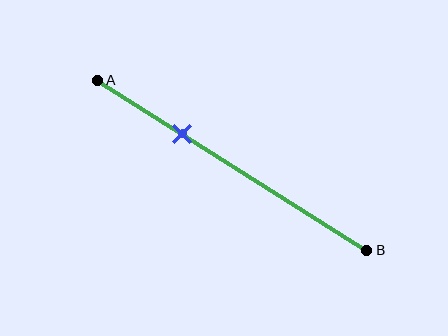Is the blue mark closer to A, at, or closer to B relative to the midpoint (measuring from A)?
The blue mark is closer to point A than the midpoint of segment AB.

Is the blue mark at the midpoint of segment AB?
No, the mark is at about 30% from A, not at the 50% midpoint.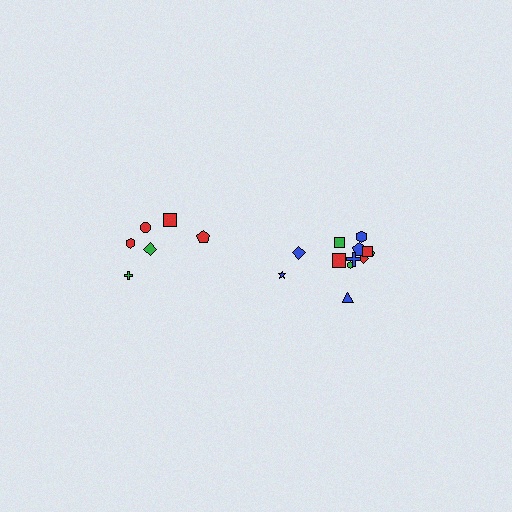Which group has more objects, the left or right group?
The right group.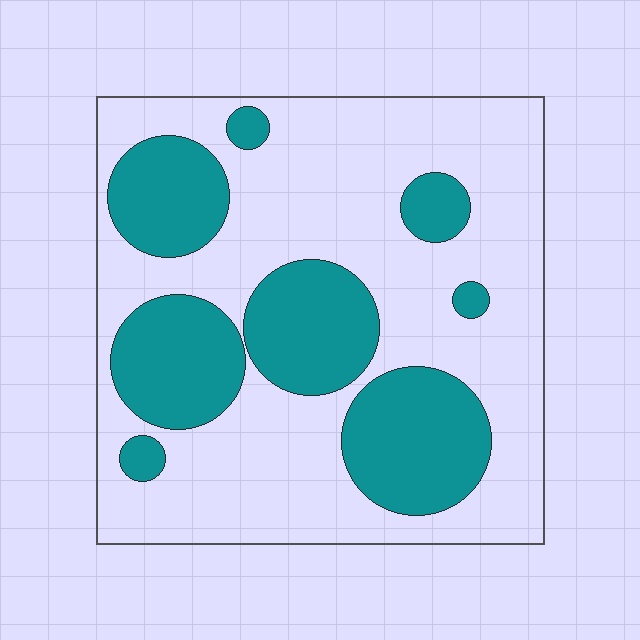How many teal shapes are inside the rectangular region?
8.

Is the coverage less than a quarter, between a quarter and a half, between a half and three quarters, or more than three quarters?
Between a quarter and a half.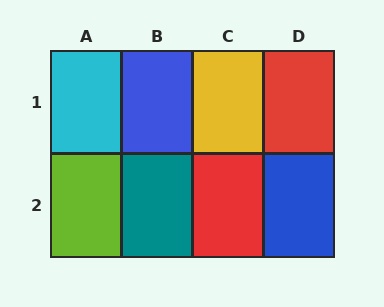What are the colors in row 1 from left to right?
Cyan, blue, yellow, red.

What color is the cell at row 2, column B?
Teal.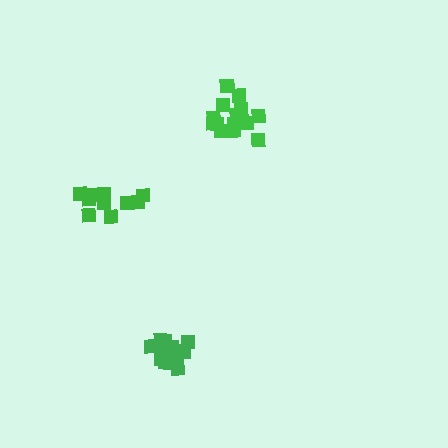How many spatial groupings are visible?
There are 3 spatial groupings.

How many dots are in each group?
Group 1: 11 dots, Group 2: 15 dots, Group 3: 14 dots (40 total).